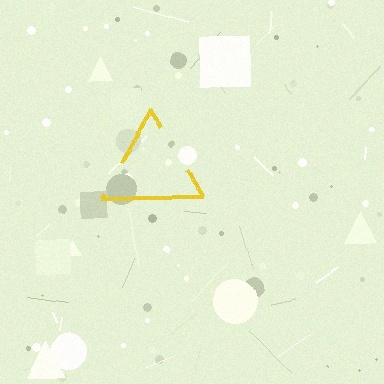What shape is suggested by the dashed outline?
The dashed outline suggests a triangle.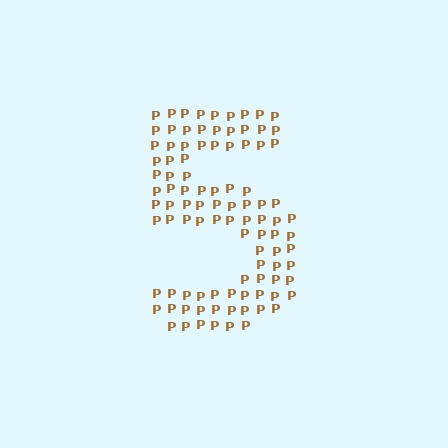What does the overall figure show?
The overall figure shows the digit 5.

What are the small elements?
The small elements are letter P's.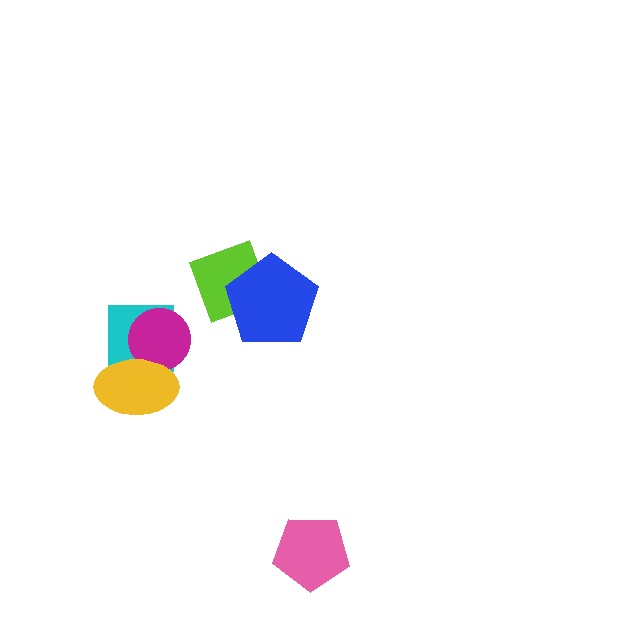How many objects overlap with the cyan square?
2 objects overlap with the cyan square.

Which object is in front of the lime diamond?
The blue pentagon is in front of the lime diamond.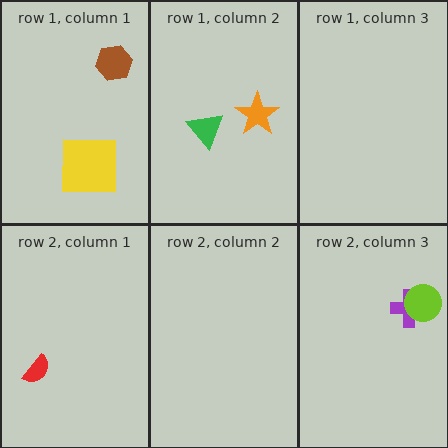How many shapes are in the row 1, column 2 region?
2.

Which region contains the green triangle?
The row 1, column 2 region.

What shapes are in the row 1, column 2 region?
The orange star, the green triangle.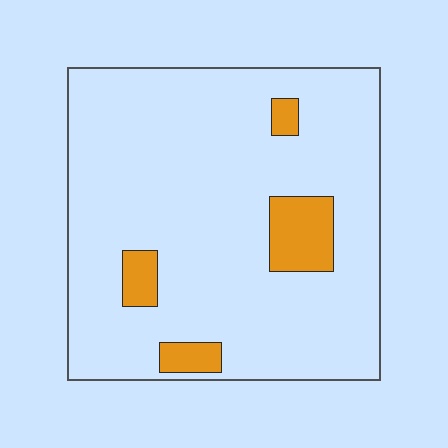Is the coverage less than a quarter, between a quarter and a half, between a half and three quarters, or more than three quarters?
Less than a quarter.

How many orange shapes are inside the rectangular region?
4.